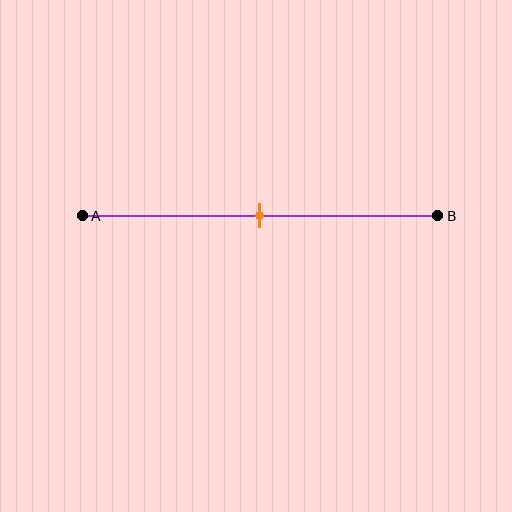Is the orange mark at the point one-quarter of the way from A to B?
No, the mark is at about 50% from A, not at the 25% one-quarter point.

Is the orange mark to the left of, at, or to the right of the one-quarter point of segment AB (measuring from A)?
The orange mark is to the right of the one-quarter point of segment AB.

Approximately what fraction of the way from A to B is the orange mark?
The orange mark is approximately 50% of the way from A to B.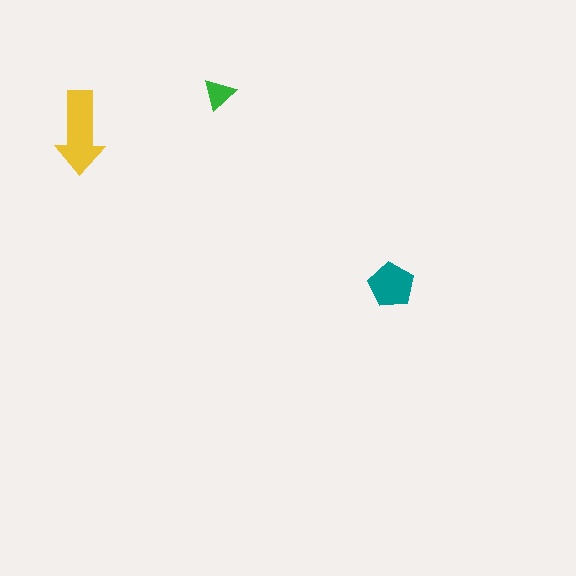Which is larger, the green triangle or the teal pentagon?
The teal pentagon.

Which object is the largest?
The yellow arrow.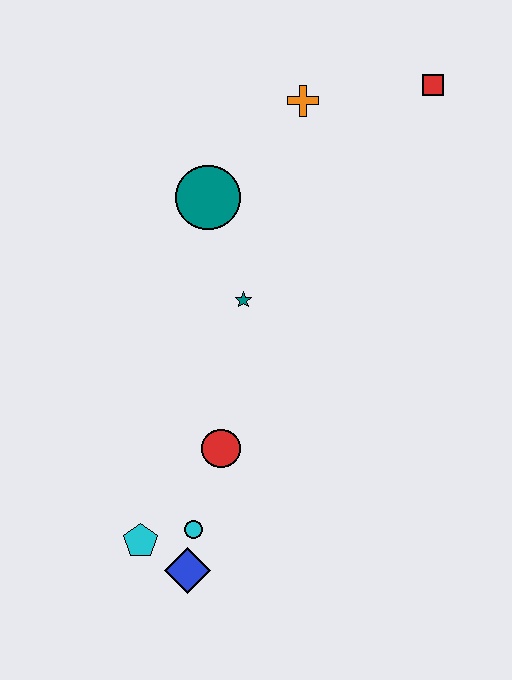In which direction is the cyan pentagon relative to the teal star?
The cyan pentagon is below the teal star.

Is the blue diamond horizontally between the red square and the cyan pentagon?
Yes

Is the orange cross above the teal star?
Yes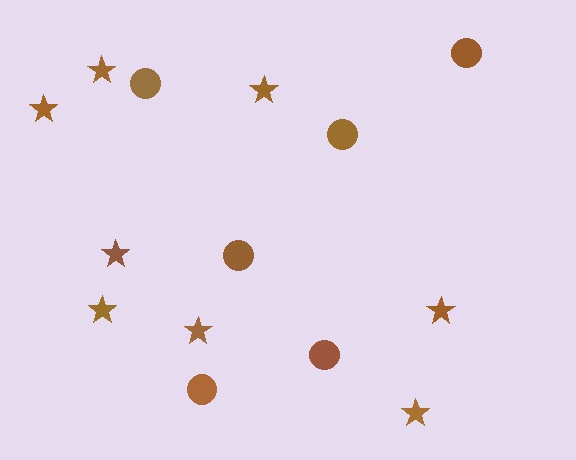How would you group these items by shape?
There are 2 groups: one group of stars (8) and one group of circles (6).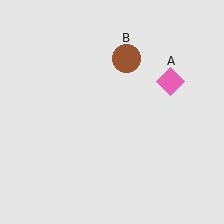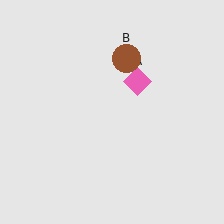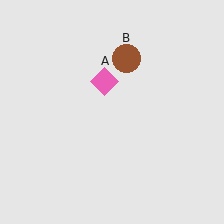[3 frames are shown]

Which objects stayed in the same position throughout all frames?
Brown circle (object B) remained stationary.